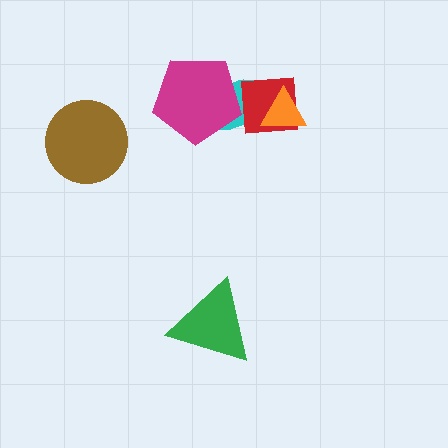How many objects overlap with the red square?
3 objects overlap with the red square.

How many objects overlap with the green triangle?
0 objects overlap with the green triangle.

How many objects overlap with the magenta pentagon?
2 objects overlap with the magenta pentagon.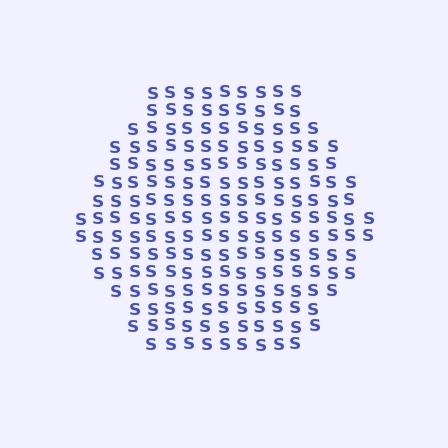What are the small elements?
The small elements are letter S's.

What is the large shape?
The large shape is a hexagon.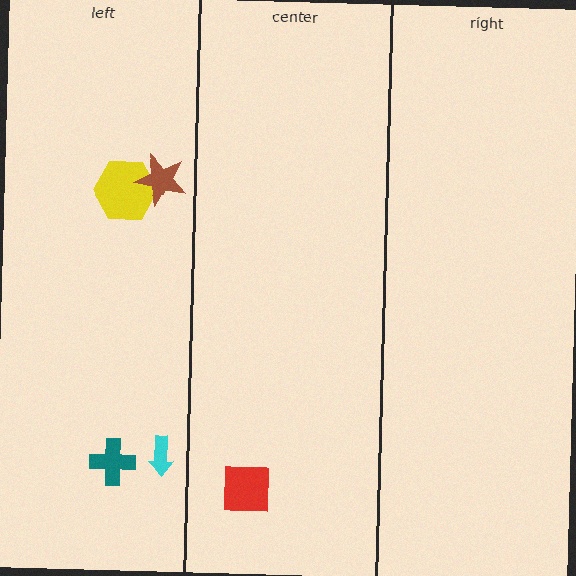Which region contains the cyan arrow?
The left region.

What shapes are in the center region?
The red square.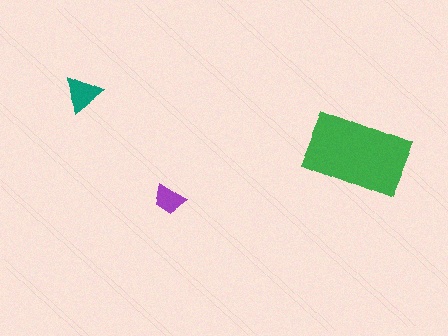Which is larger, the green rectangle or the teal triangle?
The green rectangle.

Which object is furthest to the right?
The green rectangle is rightmost.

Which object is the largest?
The green rectangle.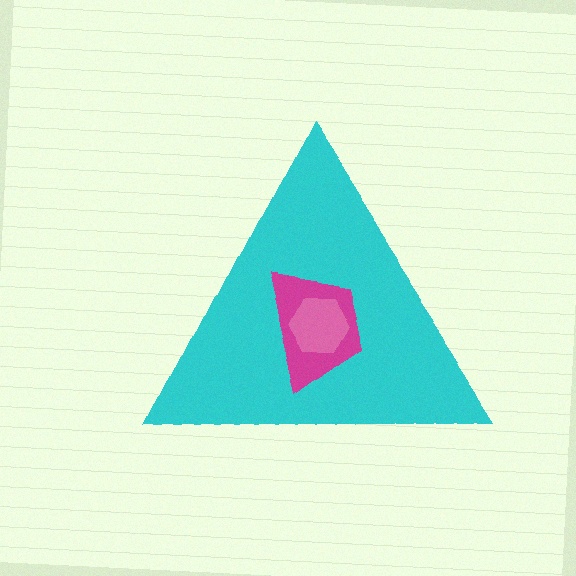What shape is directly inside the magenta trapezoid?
The pink hexagon.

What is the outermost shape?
The cyan triangle.